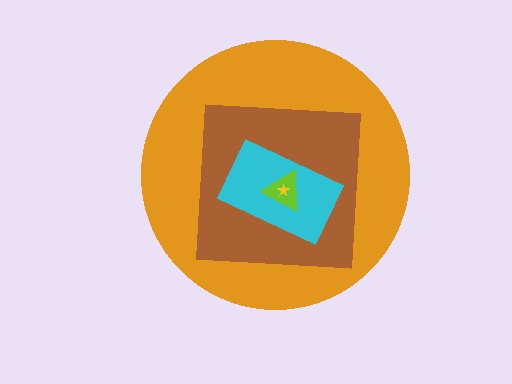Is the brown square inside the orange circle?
Yes.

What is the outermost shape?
The orange circle.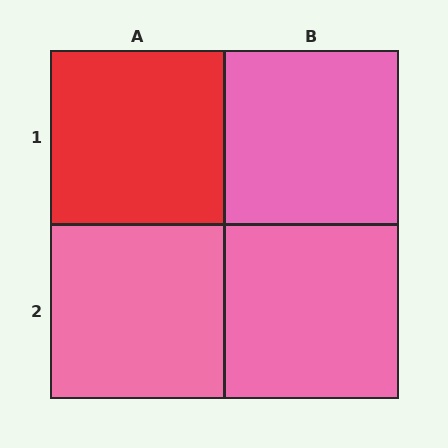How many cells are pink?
3 cells are pink.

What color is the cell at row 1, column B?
Pink.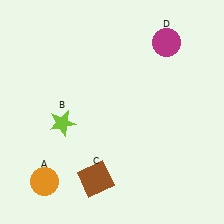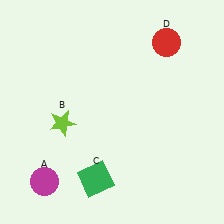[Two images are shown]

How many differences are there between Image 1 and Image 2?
There are 3 differences between the two images.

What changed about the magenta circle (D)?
In Image 1, D is magenta. In Image 2, it changed to red.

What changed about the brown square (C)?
In Image 1, C is brown. In Image 2, it changed to green.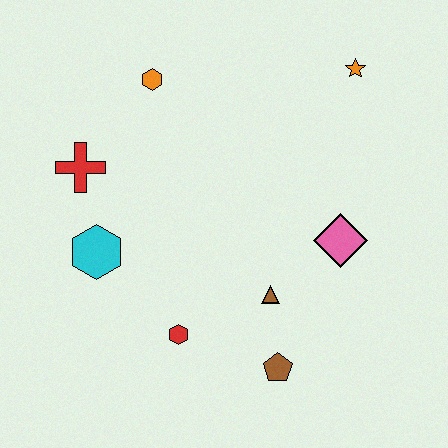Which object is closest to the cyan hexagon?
The red cross is closest to the cyan hexagon.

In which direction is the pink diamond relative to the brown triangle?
The pink diamond is to the right of the brown triangle.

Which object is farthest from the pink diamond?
The red cross is farthest from the pink diamond.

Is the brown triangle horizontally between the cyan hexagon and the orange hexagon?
No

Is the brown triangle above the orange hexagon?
No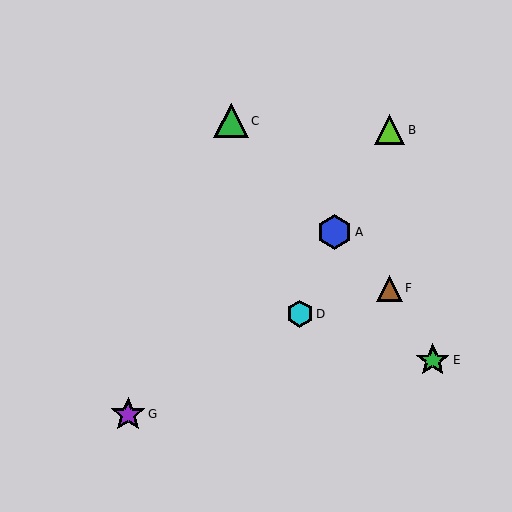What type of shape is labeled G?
Shape G is a purple star.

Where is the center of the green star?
The center of the green star is at (433, 360).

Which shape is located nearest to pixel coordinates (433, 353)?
The green star (labeled E) at (433, 360) is nearest to that location.